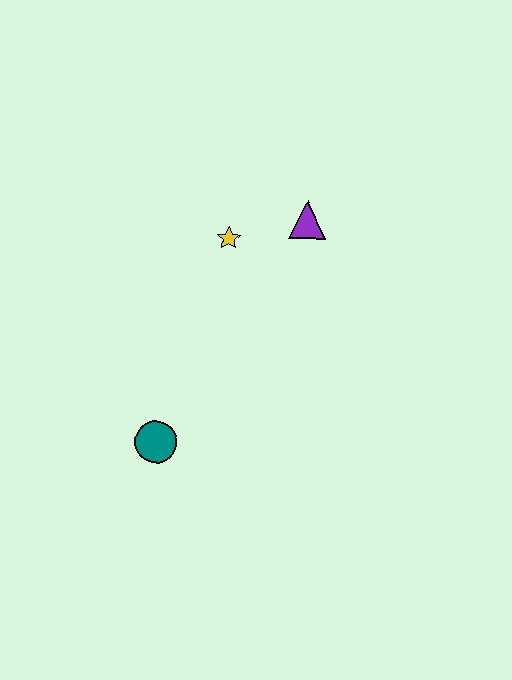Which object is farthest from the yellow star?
The teal circle is farthest from the yellow star.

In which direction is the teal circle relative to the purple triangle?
The teal circle is below the purple triangle.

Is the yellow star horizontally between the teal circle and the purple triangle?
Yes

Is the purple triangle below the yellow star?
No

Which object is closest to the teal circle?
The yellow star is closest to the teal circle.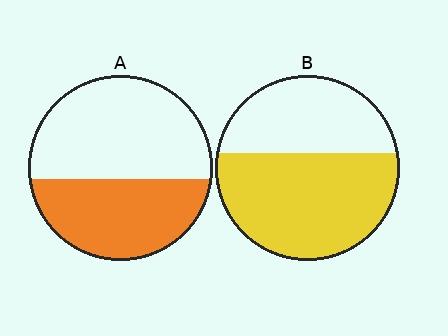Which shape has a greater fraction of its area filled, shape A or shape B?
Shape B.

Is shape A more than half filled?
No.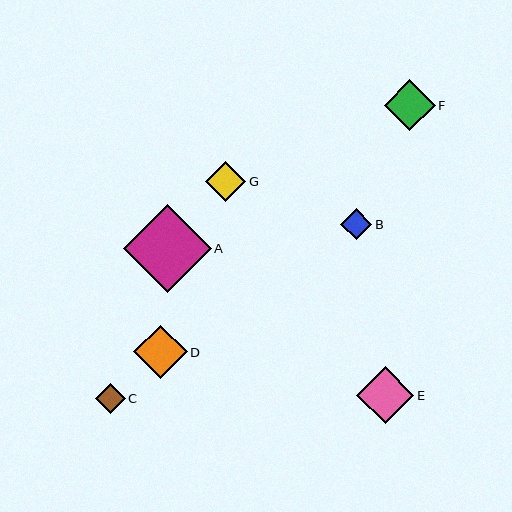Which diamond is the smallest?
Diamond C is the smallest with a size of approximately 30 pixels.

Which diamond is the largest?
Diamond A is the largest with a size of approximately 87 pixels.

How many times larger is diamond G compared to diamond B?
Diamond G is approximately 1.3 times the size of diamond B.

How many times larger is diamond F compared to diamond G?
Diamond F is approximately 1.3 times the size of diamond G.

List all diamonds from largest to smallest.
From largest to smallest: A, E, D, F, G, B, C.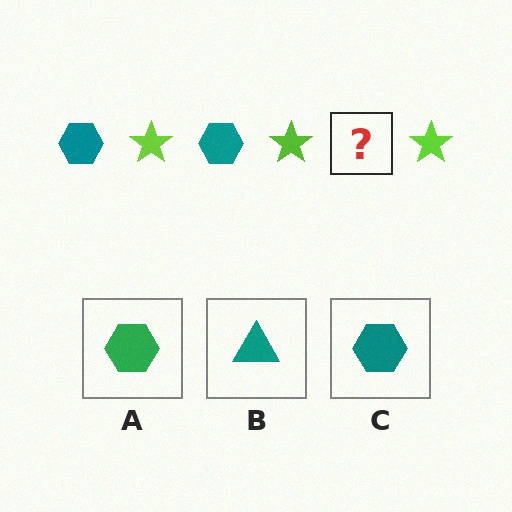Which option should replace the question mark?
Option C.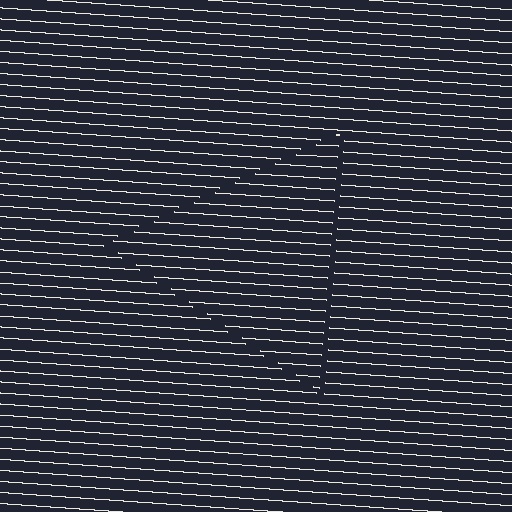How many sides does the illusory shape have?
3 sides — the line-ends trace a triangle.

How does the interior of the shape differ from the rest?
The interior of the shape contains the same grating, shifted by half a period — the contour is defined by the phase discontinuity where line-ends from the inner and outer gratings abut.